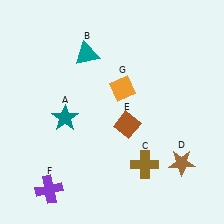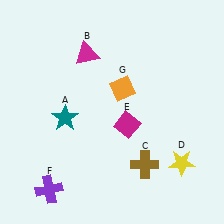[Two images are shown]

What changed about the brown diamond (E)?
In Image 1, E is brown. In Image 2, it changed to magenta.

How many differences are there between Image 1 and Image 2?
There are 3 differences between the two images.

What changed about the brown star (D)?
In Image 1, D is brown. In Image 2, it changed to yellow.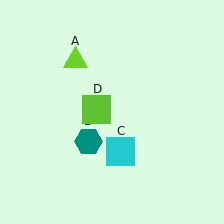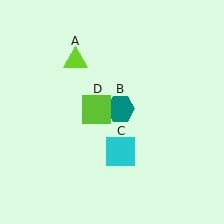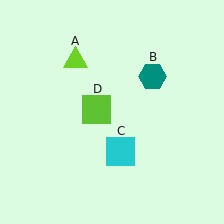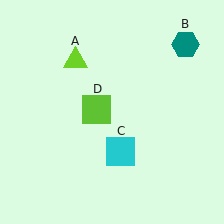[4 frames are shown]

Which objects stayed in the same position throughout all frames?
Lime triangle (object A) and cyan square (object C) and lime square (object D) remained stationary.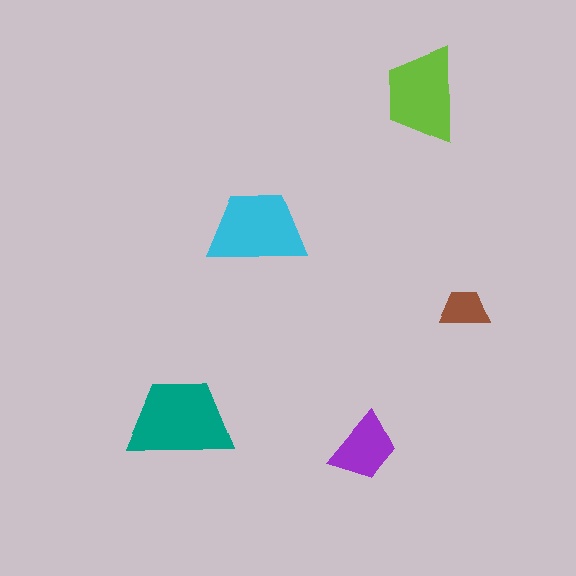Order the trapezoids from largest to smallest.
the teal one, the cyan one, the lime one, the purple one, the brown one.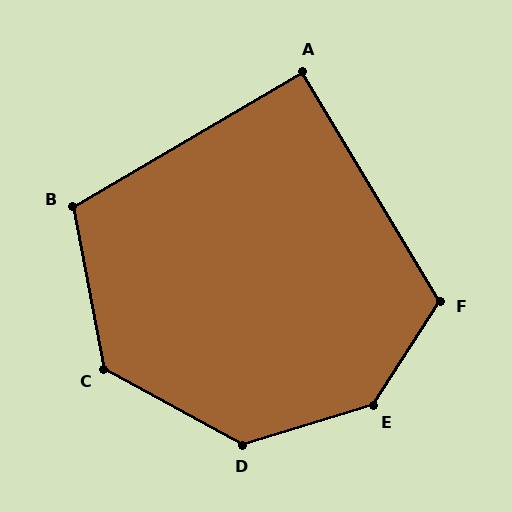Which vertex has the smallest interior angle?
A, at approximately 91 degrees.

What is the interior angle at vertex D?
Approximately 134 degrees (obtuse).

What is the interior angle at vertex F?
Approximately 116 degrees (obtuse).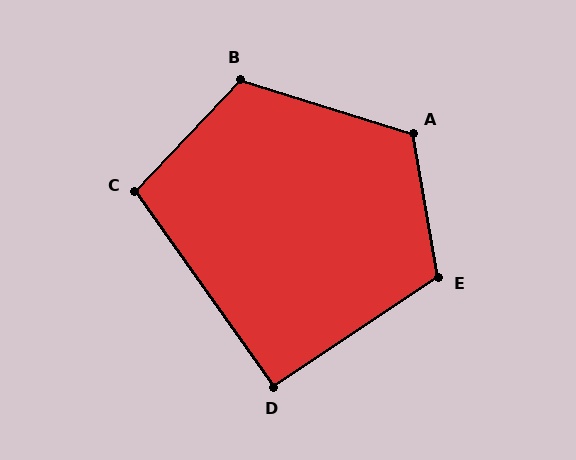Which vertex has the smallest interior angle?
D, at approximately 92 degrees.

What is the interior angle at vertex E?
Approximately 113 degrees (obtuse).